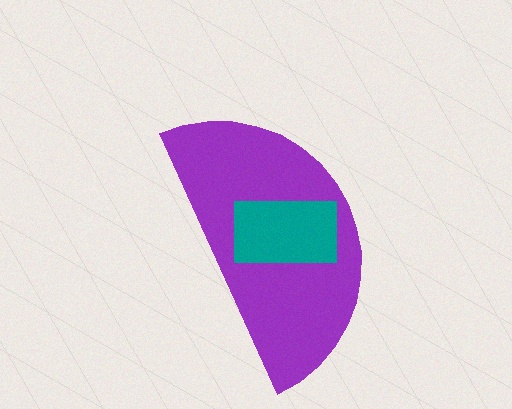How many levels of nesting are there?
2.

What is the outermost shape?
The purple semicircle.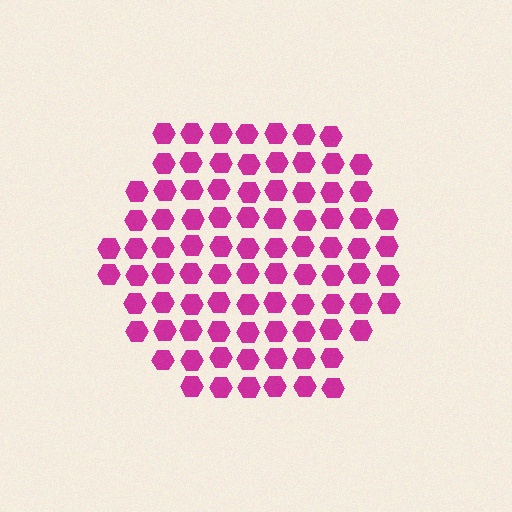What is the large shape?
The large shape is a hexagon.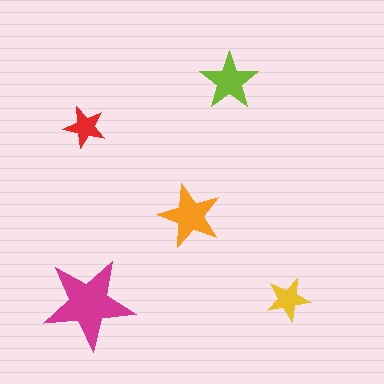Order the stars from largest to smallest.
the magenta one, the orange one, the lime one, the yellow one, the red one.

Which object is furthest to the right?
The yellow star is rightmost.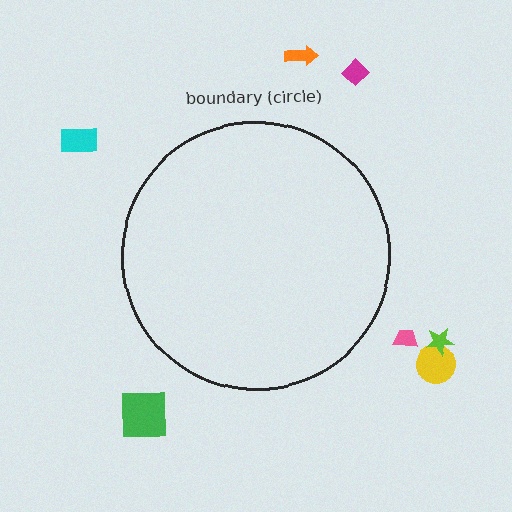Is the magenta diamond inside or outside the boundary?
Outside.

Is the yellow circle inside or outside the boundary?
Outside.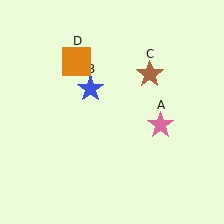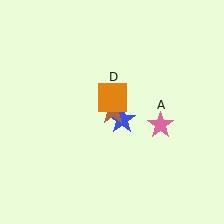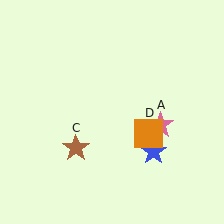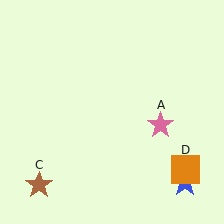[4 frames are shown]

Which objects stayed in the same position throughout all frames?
Pink star (object A) remained stationary.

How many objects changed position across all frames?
3 objects changed position: blue star (object B), brown star (object C), orange square (object D).